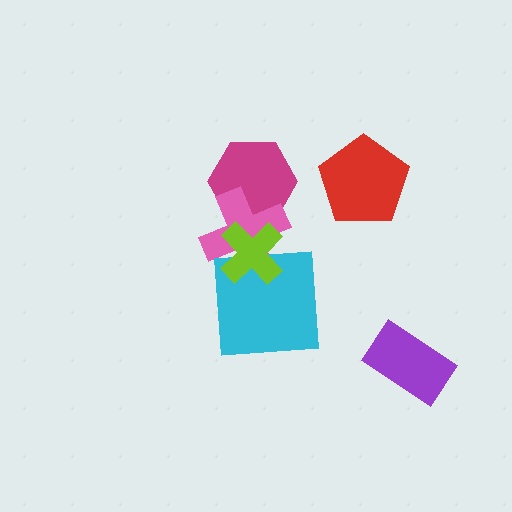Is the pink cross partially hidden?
Yes, it is partially covered by another shape.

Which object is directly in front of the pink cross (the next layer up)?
The cyan square is directly in front of the pink cross.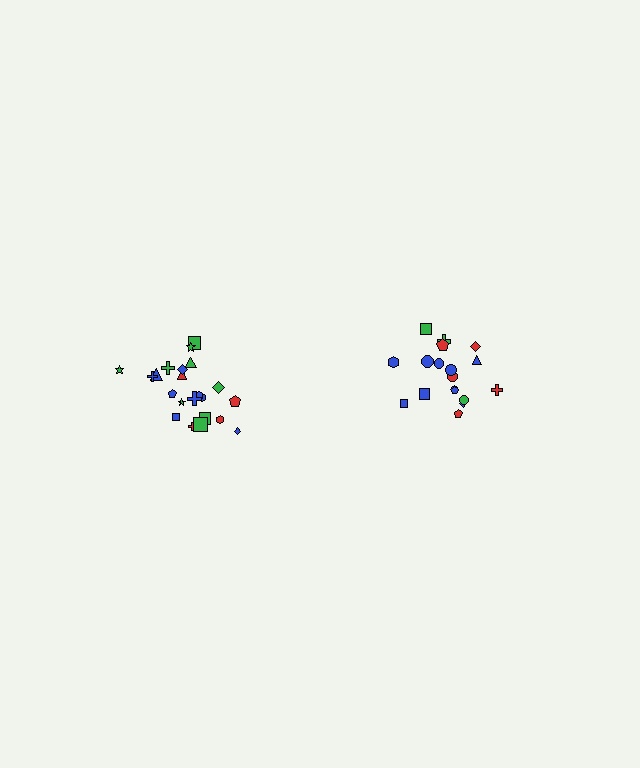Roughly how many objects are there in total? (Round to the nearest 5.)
Roughly 40 objects in total.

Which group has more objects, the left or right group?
The left group.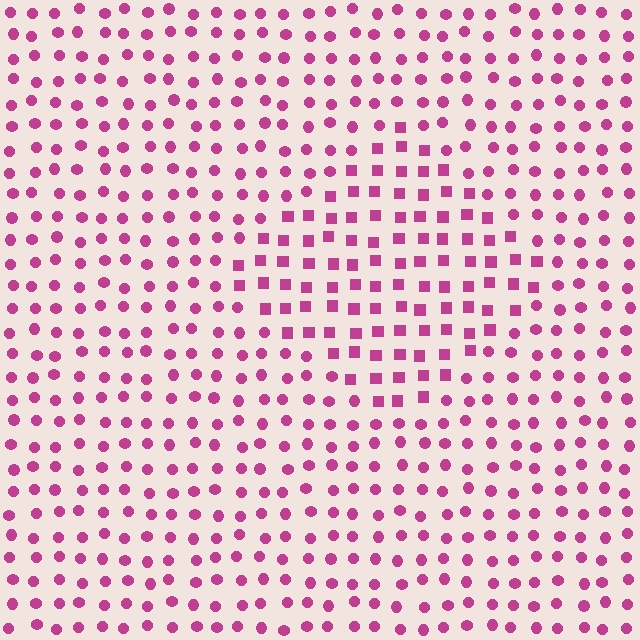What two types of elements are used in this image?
The image uses squares inside the diamond region and circles outside it.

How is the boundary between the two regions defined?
The boundary is defined by a change in element shape: squares inside vs. circles outside. All elements share the same color and spacing.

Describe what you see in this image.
The image is filled with small magenta elements arranged in a uniform grid. A diamond-shaped region contains squares, while the surrounding area contains circles. The boundary is defined purely by the change in element shape.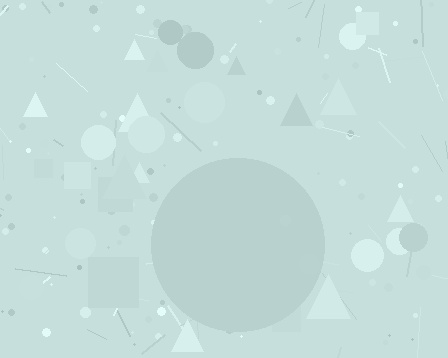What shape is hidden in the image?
A circle is hidden in the image.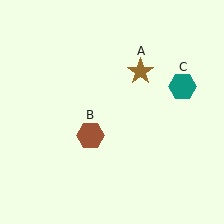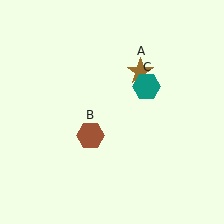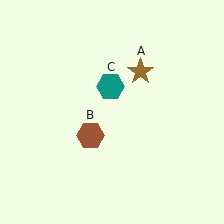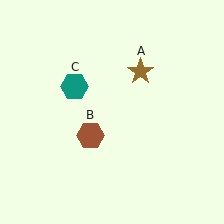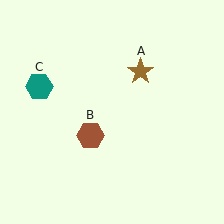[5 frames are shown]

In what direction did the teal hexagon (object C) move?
The teal hexagon (object C) moved left.